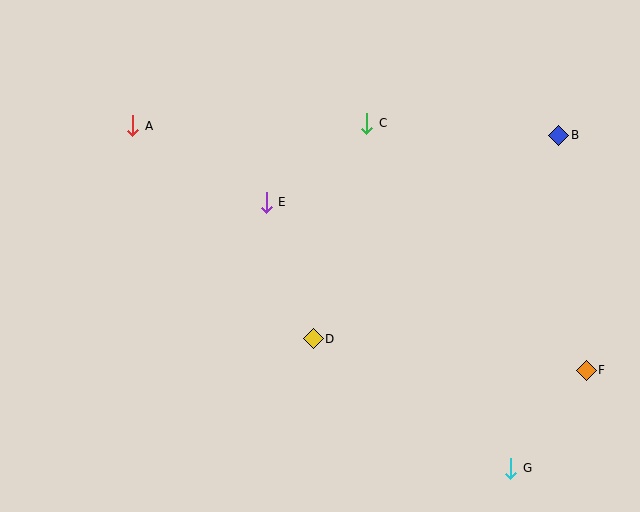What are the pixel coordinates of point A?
Point A is at (133, 126).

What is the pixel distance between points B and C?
The distance between B and C is 193 pixels.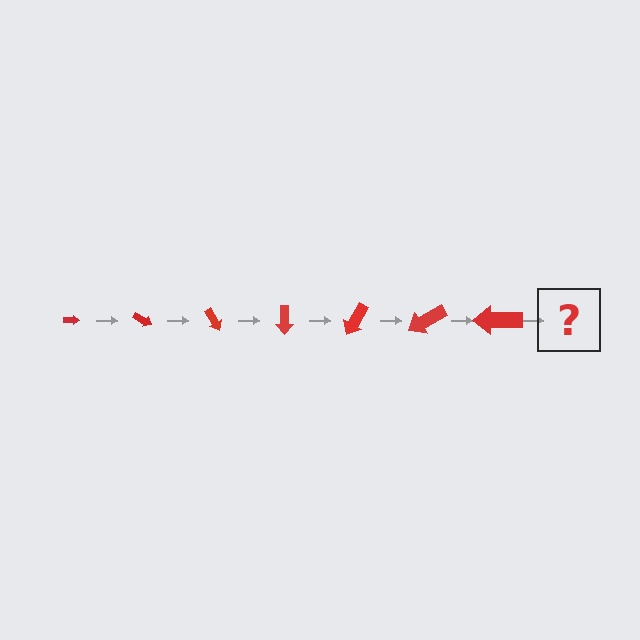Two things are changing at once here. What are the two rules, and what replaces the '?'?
The two rules are that the arrow grows larger each step and it rotates 30 degrees each step. The '?' should be an arrow, larger than the previous one and rotated 210 degrees from the start.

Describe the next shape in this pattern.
It should be an arrow, larger than the previous one and rotated 210 degrees from the start.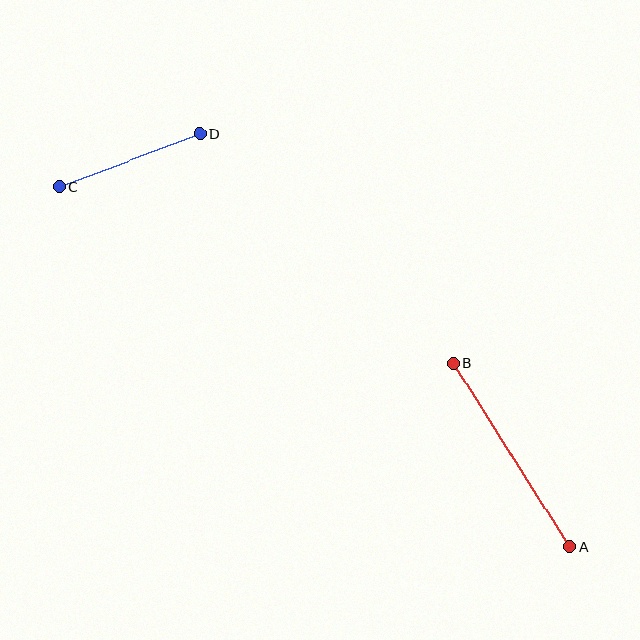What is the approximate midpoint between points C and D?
The midpoint is at approximately (130, 160) pixels.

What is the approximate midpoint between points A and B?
The midpoint is at approximately (512, 455) pixels.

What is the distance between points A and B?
The distance is approximately 217 pixels.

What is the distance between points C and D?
The distance is approximately 150 pixels.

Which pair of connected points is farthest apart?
Points A and B are farthest apart.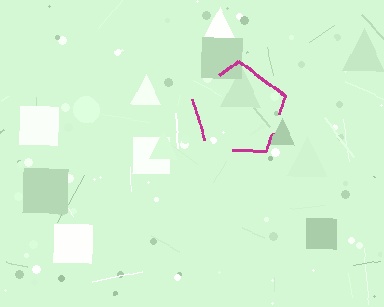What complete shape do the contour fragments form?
The contour fragments form a pentagon.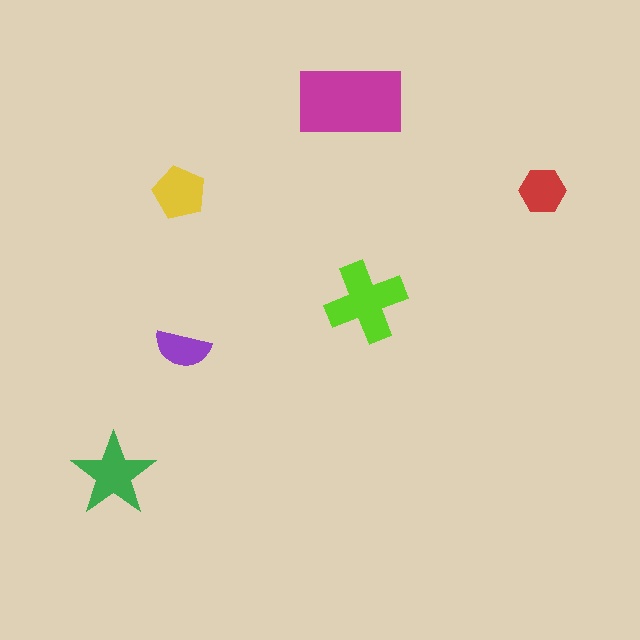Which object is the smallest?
The purple semicircle.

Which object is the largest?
The magenta rectangle.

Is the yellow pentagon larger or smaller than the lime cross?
Smaller.